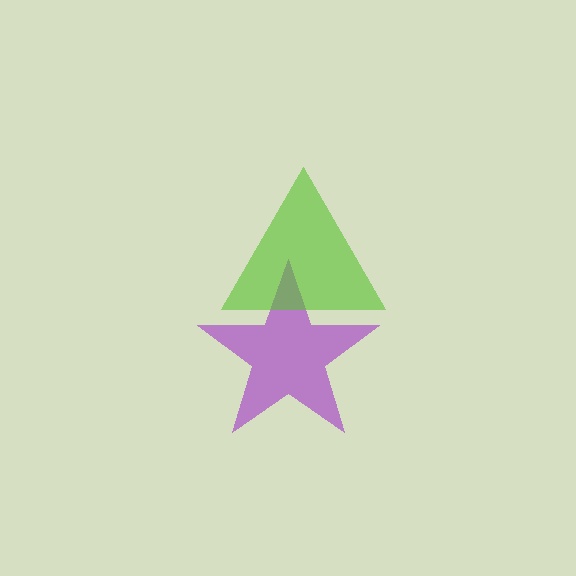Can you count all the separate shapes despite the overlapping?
Yes, there are 2 separate shapes.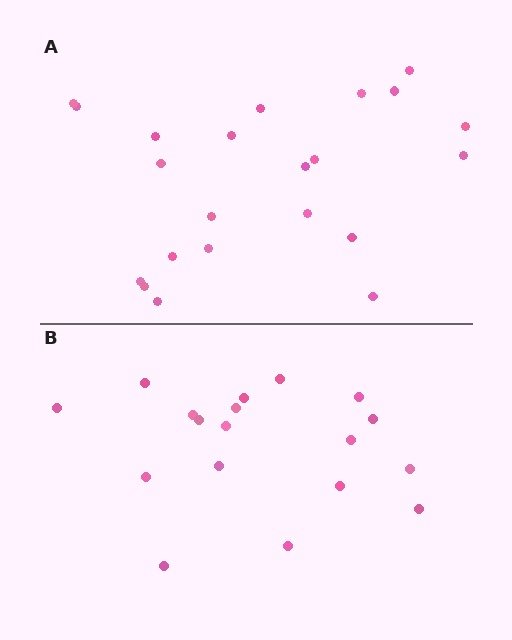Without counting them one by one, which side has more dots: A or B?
Region A (the top region) has more dots.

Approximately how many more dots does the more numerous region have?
Region A has about 4 more dots than region B.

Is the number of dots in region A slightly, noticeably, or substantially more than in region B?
Region A has only slightly more — the two regions are fairly close. The ratio is roughly 1.2 to 1.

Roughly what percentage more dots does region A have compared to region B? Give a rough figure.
About 20% more.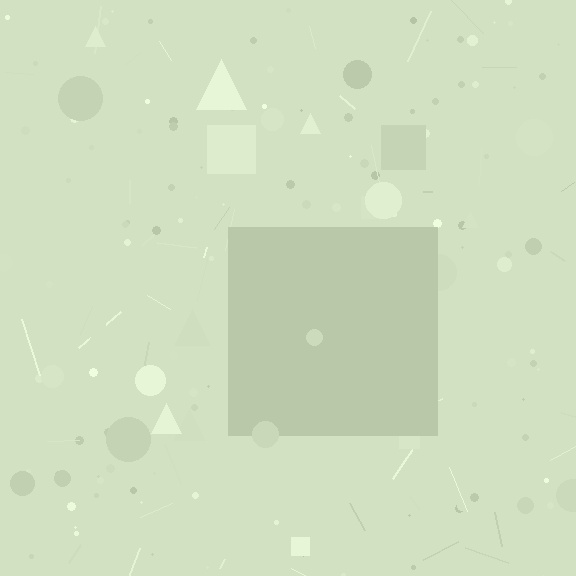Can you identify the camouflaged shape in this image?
The camouflaged shape is a square.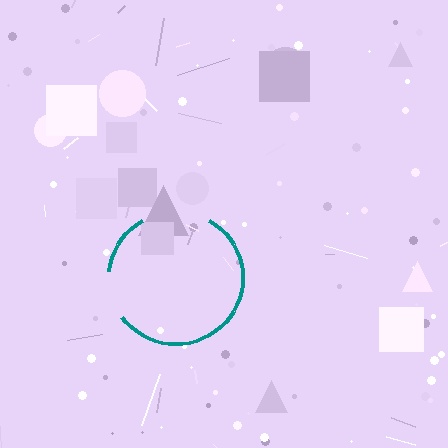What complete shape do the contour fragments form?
The contour fragments form a circle.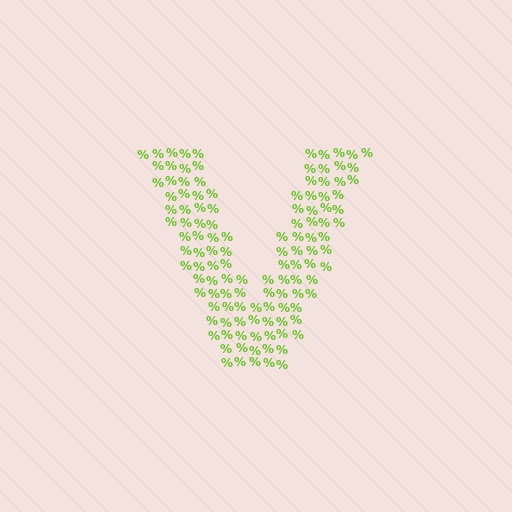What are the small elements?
The small elements are percent signs.